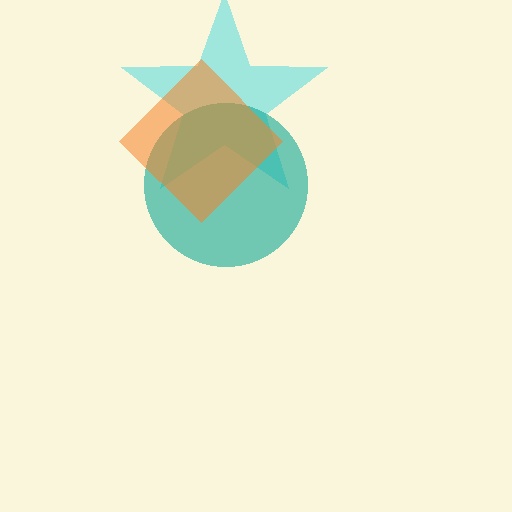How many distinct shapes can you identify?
There are 3 distinct shapes: a cyan star, a teal circle, an orange diamond.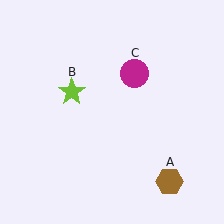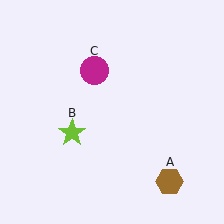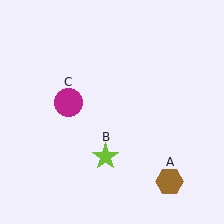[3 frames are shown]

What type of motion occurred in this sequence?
The lime star (object B), magenta circle (object C) rotated counterclockwise around the center of the scene.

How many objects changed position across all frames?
2 objects changed position: lime star (object B), magenta circle (object C).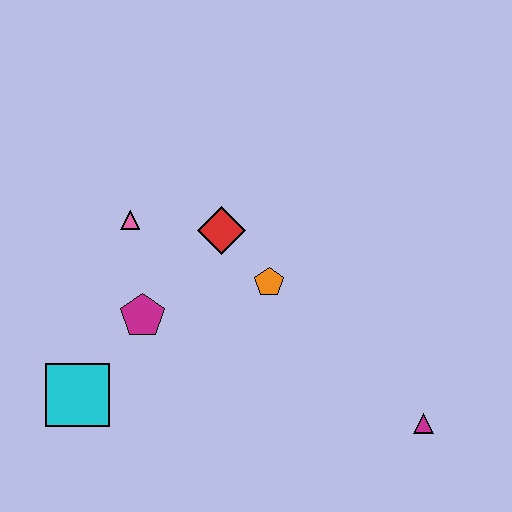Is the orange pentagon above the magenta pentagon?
Yes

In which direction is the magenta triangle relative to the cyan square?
The magenta triangle is to the right of the cyan square.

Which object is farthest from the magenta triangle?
The pink triangle is farthest from the magenta triangle.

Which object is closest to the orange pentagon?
The red diamond is closest to the orange pentagon.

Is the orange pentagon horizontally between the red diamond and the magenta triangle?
Yes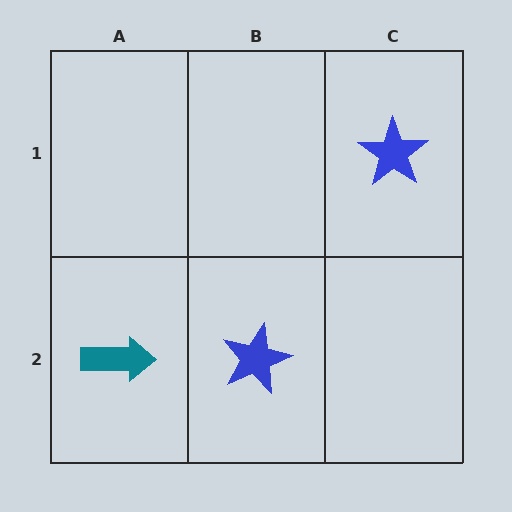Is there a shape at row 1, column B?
No, that cell is empty.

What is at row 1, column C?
A blue star.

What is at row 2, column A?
A teal arrow.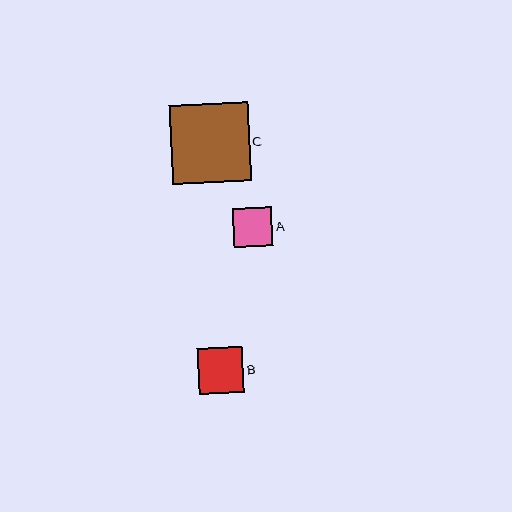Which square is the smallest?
Square A is the smallest with a size of approximately 39 pixels.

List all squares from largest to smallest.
From largest to smallest: C, B, A.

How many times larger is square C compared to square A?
Square C is approximately 2.0 times the size of square A.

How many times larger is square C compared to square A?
Square C is approximately 2.0 times the size of square A.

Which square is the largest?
Square C is the largest with a size of approximately 79 pixels.